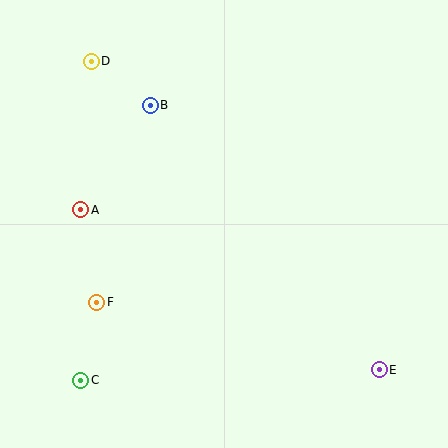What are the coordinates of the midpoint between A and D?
The midpoint between A and D is at (86, 135).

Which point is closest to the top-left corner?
Point D is closest to the top-left corner.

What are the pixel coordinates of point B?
Point B is at (150, 105).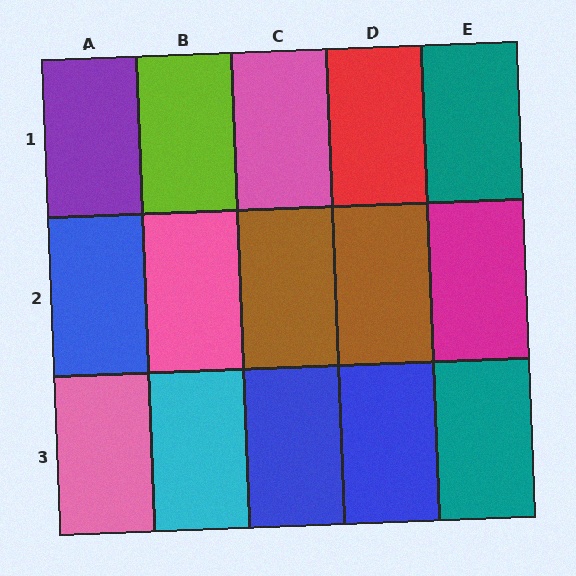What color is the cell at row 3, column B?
Cyan.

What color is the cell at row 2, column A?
Blue.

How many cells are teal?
2 cells are teal.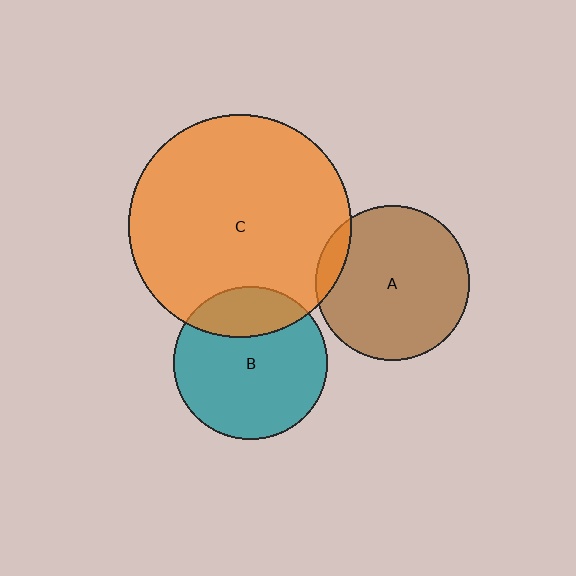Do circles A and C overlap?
Yes.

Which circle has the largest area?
Circle C (orange).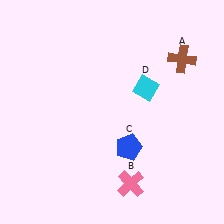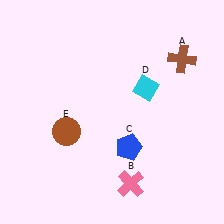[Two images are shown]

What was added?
A brown circle (E) was added in Image 2.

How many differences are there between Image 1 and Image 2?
There is 1 difference between the two images.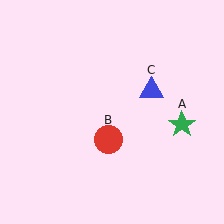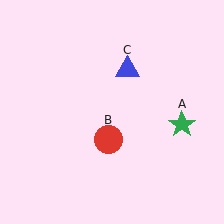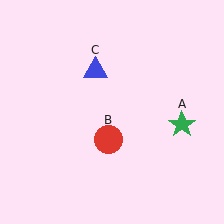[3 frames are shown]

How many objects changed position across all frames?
1 object changed position: blue triangle (object C).